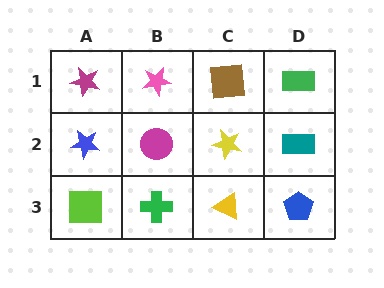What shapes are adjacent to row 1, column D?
A teal rectangle (row 2, column D), a brown square (row 1, column C).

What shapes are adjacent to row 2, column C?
A brown square (row 1, column C), a yellow triangle (row 3, column C), a magenta circle (row 2, column B), a teal rectangle (row 2, column D).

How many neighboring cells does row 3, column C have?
3.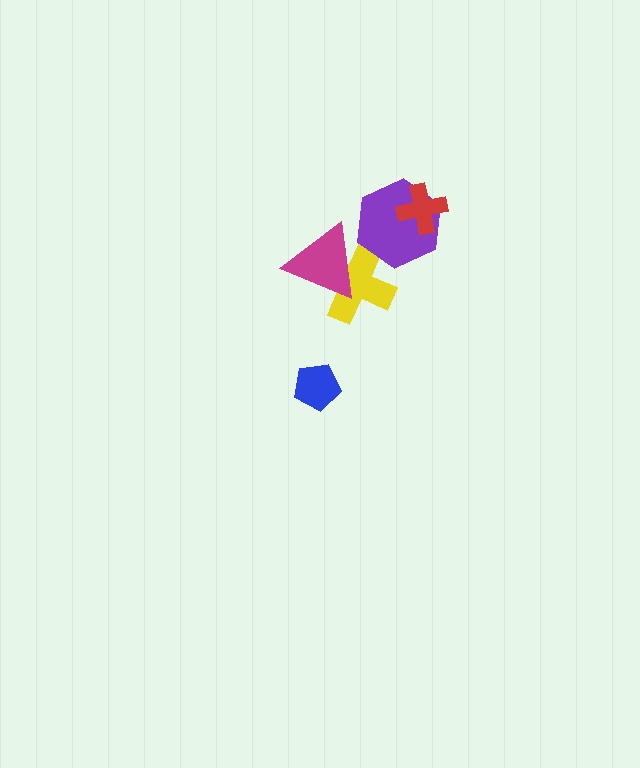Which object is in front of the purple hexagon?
The red cross is in front of the purple hexagon.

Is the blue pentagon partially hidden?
No, no other shape covers it.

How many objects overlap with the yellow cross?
2 objects overlap with the yellow cross.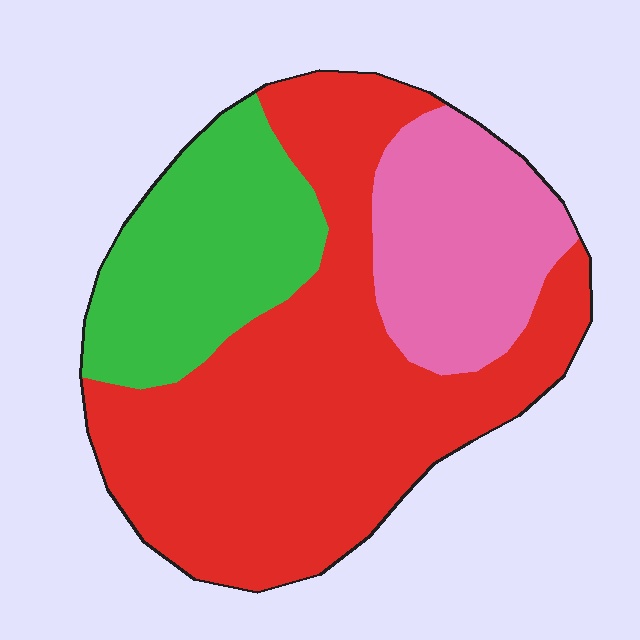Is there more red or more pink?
Red.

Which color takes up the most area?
Red, at roughly 55%.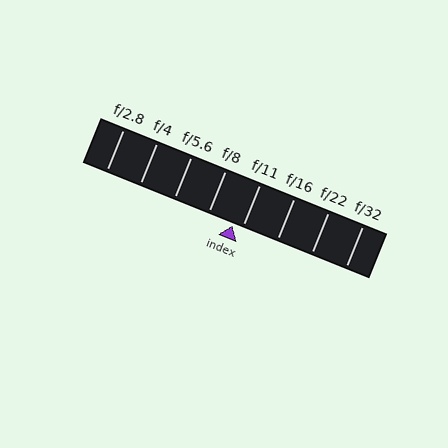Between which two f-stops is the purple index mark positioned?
The index mark is between f/8 and f/11.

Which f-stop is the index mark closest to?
The index mark is closest to f/11.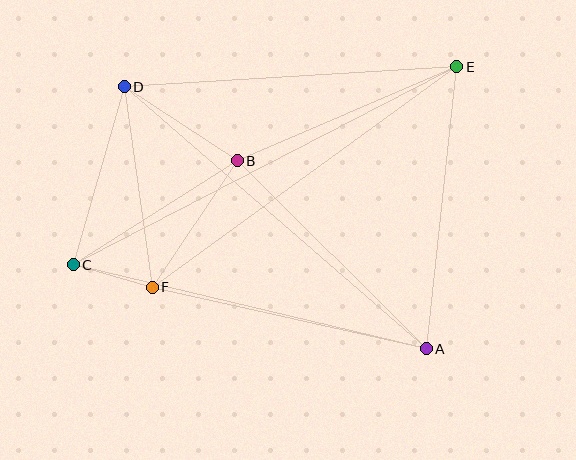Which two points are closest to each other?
Points C and F are closest to each other.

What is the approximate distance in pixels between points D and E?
The distance between D and E is approximately 333 pixels.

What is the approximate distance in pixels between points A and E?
The distance between A and E is approximately 283 pixels.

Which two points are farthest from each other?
Points C and E are farthest from each other.